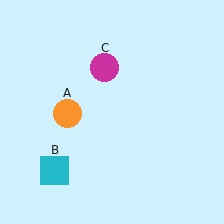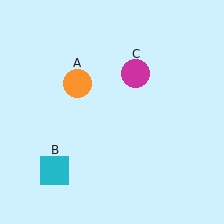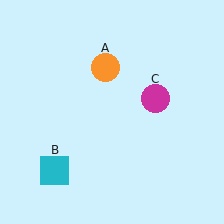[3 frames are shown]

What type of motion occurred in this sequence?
The orange circle (object A), magenta circle (object C) rotated clockwise around the center of the scene.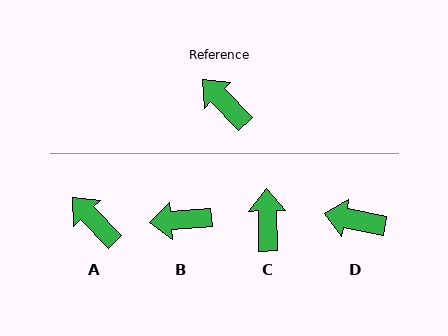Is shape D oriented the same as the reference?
No, it is off by about 35 degrees.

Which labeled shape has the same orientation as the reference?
A.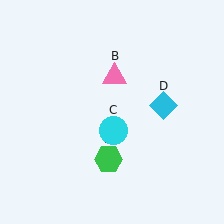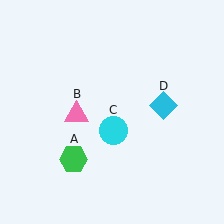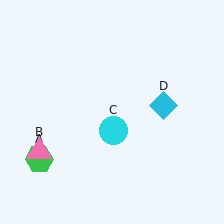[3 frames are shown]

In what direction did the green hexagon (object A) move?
The green hexagon (object A) moved left.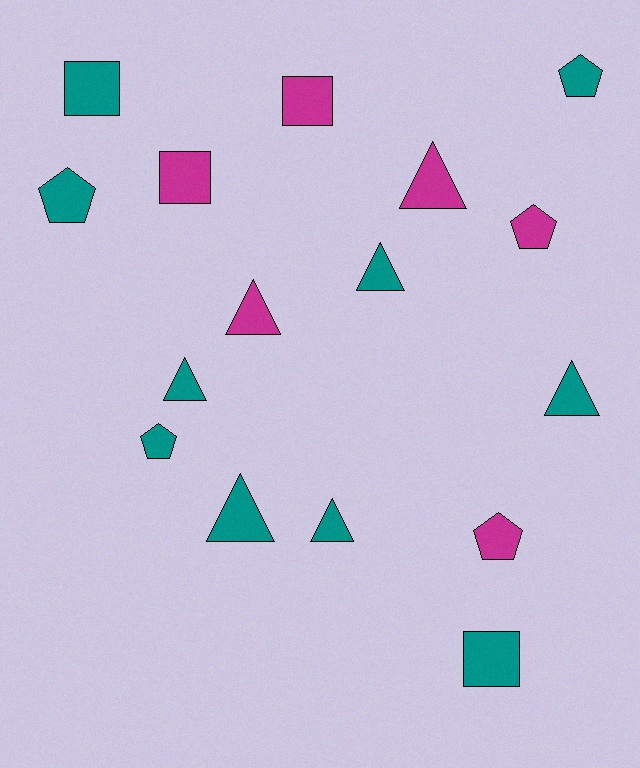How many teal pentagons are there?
There are 3 teal pentagons.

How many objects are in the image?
There are 16 objects.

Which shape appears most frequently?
Triangle, with 7 objects.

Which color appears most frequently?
Teal, with 10 objects.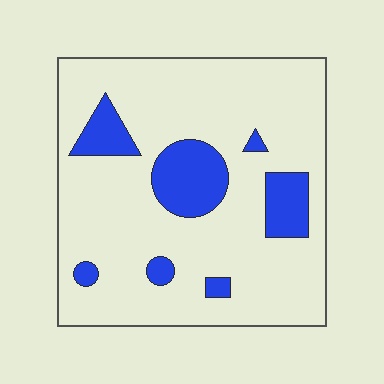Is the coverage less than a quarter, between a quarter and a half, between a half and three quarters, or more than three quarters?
Less than a quarter.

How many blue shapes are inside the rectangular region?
7.